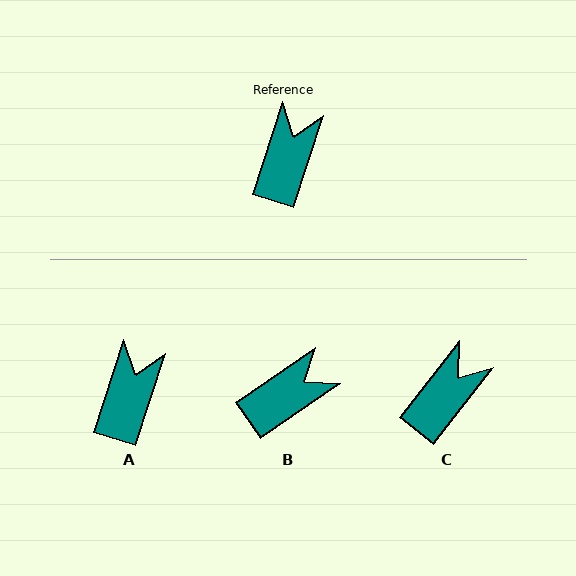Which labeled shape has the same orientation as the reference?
A.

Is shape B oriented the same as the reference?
No, it is off by about 38 degrees.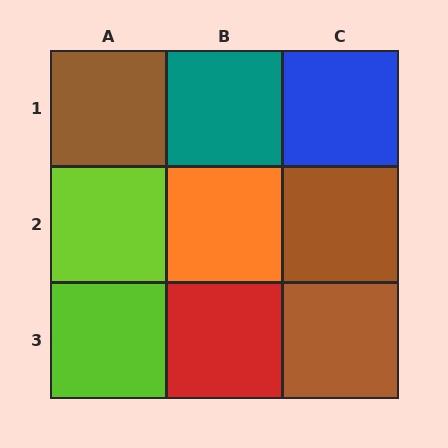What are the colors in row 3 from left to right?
Lime, red, brown.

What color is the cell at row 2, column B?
Orange.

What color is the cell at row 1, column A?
Brown.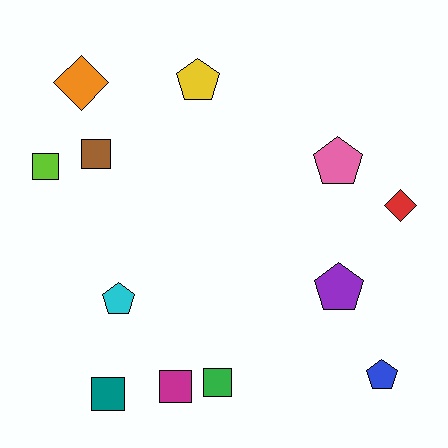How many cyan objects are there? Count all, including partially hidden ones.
There is 1 cyan object.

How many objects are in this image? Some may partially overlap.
There are 12 objects.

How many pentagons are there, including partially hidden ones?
There are 5 pentagons.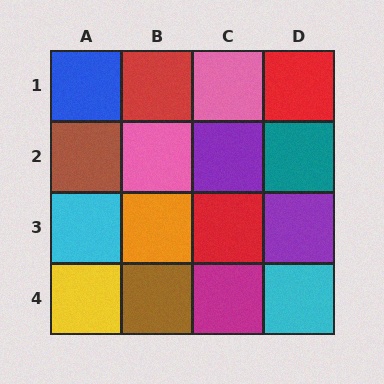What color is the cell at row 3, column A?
Cyan.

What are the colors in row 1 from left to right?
Blue, red, pink, red.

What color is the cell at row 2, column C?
Purple.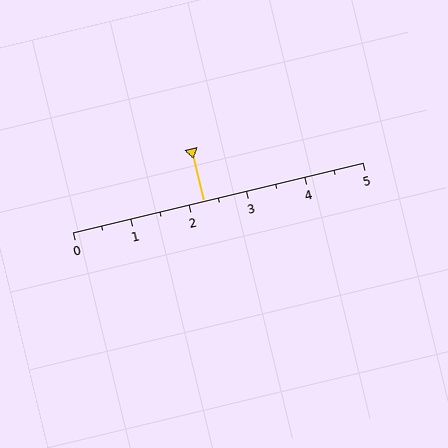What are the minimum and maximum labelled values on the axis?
The axis runs from 0 to 5.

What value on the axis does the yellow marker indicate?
The marker indicates approximately 2.2.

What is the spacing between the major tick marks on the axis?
The major ticks are spaced 1 apart.